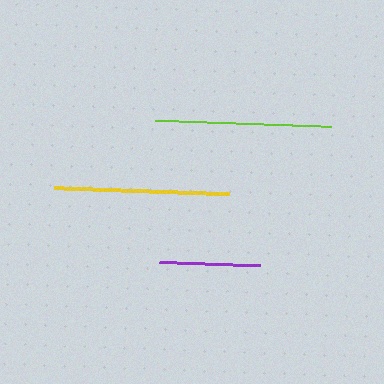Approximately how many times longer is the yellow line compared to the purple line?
The yellow line is approximately 1.7 times the length of the purple line.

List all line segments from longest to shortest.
From longest to shortest: lime, yellow, purple.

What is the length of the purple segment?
The purple segment is approximately 102 pixels long.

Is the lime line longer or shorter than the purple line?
The lime line is longer than the purple line.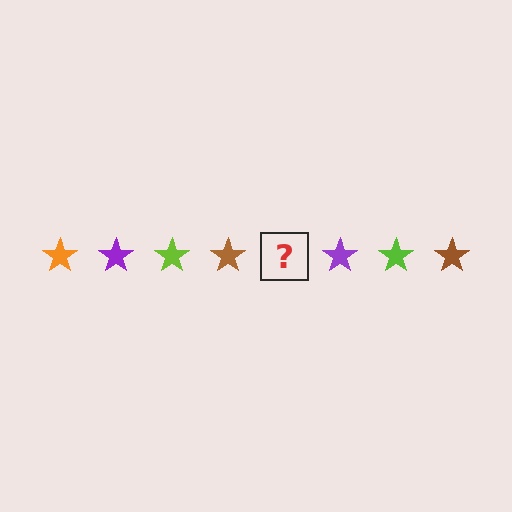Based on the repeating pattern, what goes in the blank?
The blank should be an orange star.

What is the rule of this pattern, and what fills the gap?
The rule is that the pattern cycles through orange, purple, lime, brown stars. The gap should be filled with an orange star.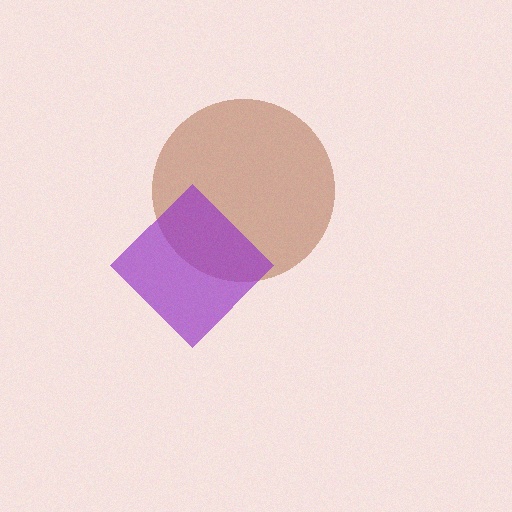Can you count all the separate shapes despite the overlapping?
Yes, there are 2 separate shapes.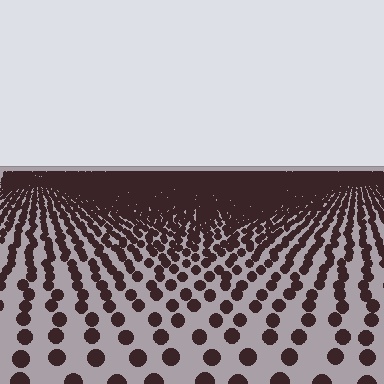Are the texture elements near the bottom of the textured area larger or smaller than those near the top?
Larger. Near the bottom, elements are closer to the viewer and appear at a bigger on-screen size.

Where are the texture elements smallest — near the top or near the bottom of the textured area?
Near the top.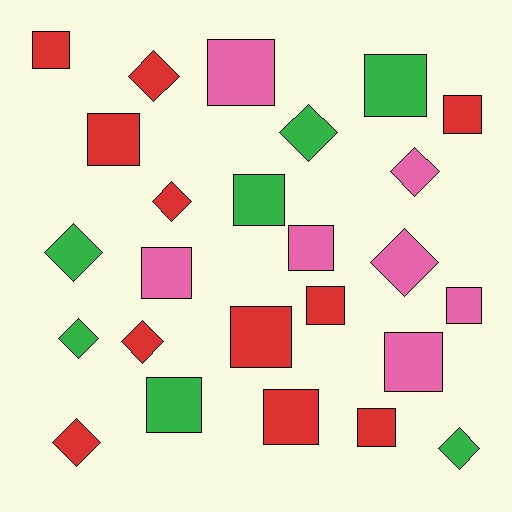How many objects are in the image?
There are 25 objects.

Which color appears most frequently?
Red, with 11 objects.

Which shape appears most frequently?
Square, with 15 objects.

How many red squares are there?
There are 7 red squares.